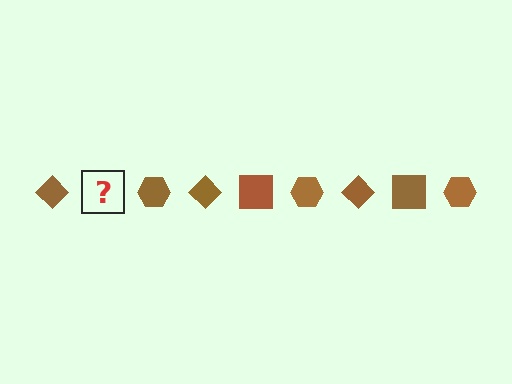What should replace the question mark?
The question mark should be replaced with a brown square.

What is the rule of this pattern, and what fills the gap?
The rule is that the pattern cycles through diamond, square, hexagon shapes in brown. The gap should be filled with a brown square.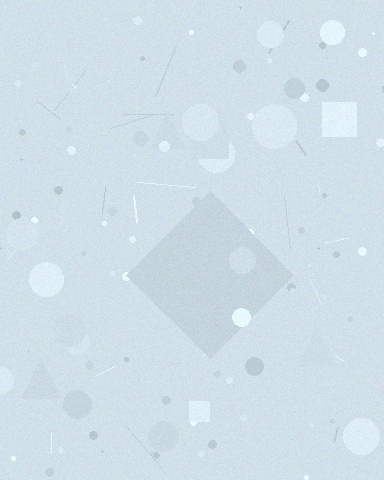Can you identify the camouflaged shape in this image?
The camouflaged shape is a diamond.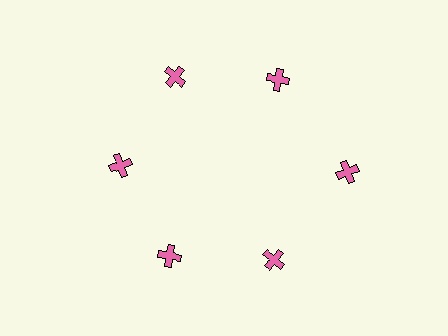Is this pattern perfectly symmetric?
No. The 6 pink crosses are arranged in a ring, but one element near the 3 o'clock position is pushed outward from the center, breaking the 6-fold rotational symmetry.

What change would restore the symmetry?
The symmetry would be restored by moving it inward, back onto the ring so that all 6 crosses sit at equal angles and equal distance from the center.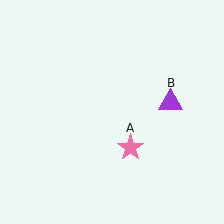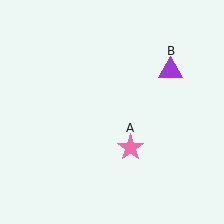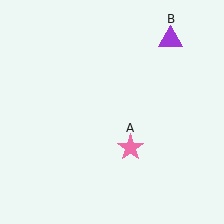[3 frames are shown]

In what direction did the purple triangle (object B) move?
The purple triangle (object B) moved up.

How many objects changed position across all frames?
1 object changed position: purple triangle (object B).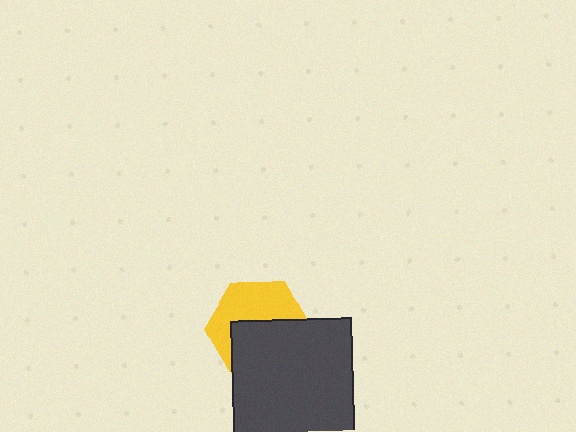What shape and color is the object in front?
The object in front is a dark gray square.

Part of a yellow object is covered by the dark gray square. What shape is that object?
It is a hexagon.